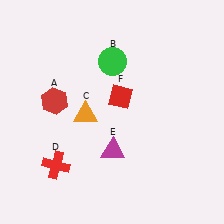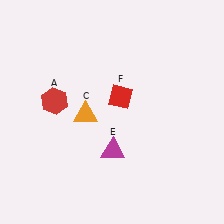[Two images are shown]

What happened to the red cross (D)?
The red cross (D) was removed in Image 2. It was in the bottom-left area of Image 1.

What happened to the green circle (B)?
The green circle (B) was removed in Image 2. It was in the top-right area of Image 1.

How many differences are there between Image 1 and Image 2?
There are 2 differences between the two images.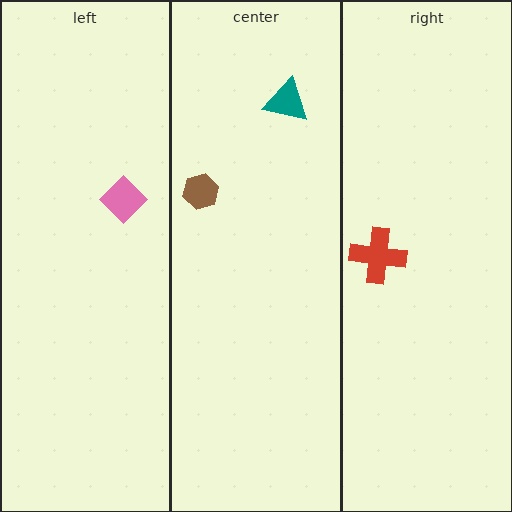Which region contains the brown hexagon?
The center region.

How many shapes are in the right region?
1.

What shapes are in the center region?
The brown hexagon, the teal triangle.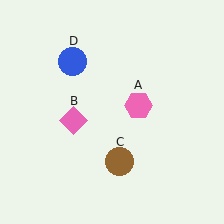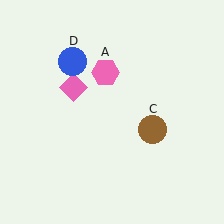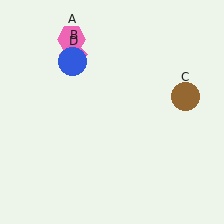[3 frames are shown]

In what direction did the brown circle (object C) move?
The brown circle (object C) moved up and to the right.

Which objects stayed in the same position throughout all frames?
Blue circle (object D) remained stationary.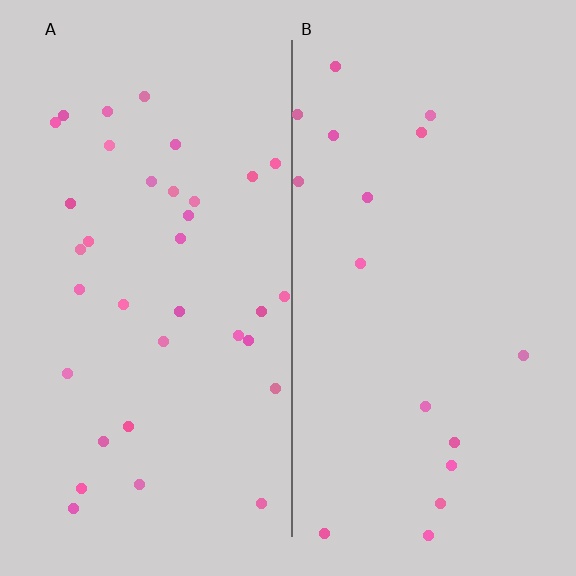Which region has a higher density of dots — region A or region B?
A (the left).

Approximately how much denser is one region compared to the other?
Approximately 2.1× — region A over region B.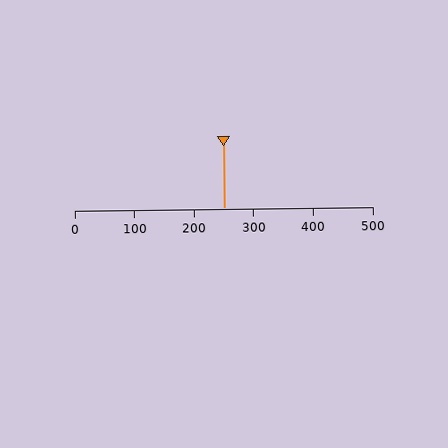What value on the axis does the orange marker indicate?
The marker indicates approximately 250.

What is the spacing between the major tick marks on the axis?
The major ticks are spaced 100 apart.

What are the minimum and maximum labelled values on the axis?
The axis runs from 0 to 500.